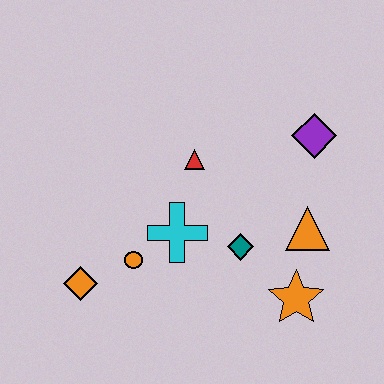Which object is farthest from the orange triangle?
The orange diamond is farthest from the orange triangle.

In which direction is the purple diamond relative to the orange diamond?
The purple diamond is to the right of the orange diamond.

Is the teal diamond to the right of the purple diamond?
No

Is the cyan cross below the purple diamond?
Yes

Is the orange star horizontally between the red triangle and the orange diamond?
No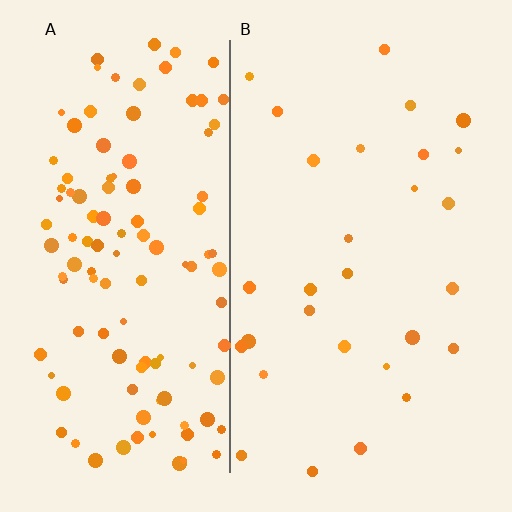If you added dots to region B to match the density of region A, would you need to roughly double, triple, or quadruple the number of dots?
Approximately quadruple.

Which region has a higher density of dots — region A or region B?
A (the left).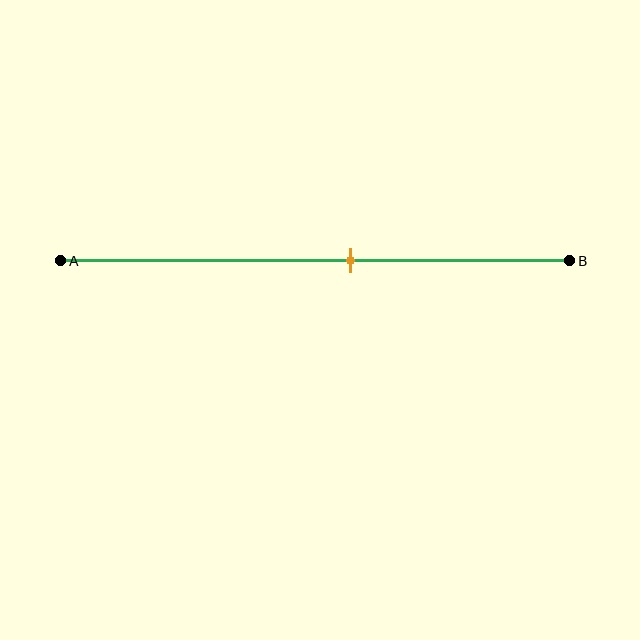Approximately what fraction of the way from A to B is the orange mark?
The orange mark is approximately 55% of the way from A to B.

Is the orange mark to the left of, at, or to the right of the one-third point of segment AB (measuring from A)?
The orange mark is to the right of the one-third point of segment AB.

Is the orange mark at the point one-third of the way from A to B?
No, the mark is at about 55% from A, not at the 33% one-third point.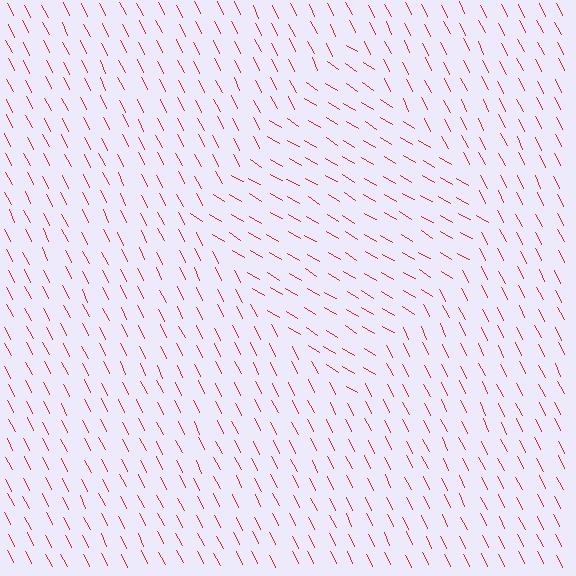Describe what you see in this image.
The image is filled with small red line segments. A diamond region in the image has lines oriented differently from the surrounding lines, creating a visible texture boundary.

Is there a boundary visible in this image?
Yes, there is a texture boundary formed by a change in line orientation.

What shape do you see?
I see a diamond.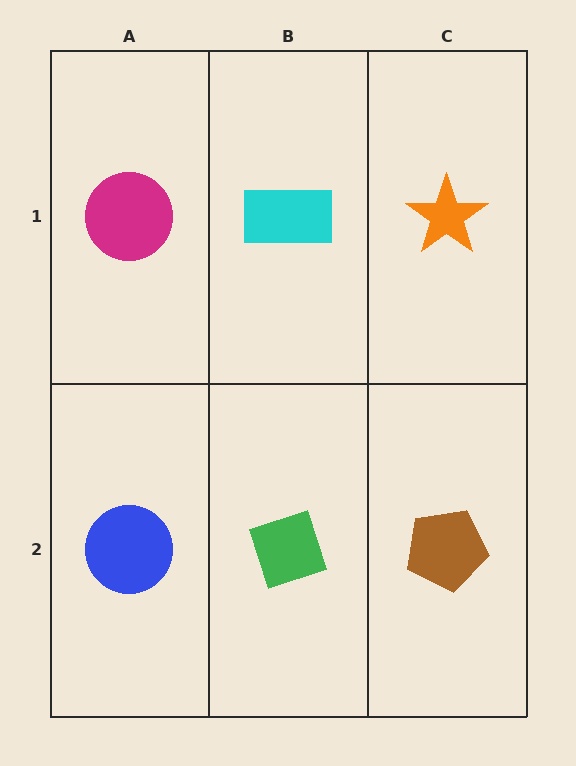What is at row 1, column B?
A cyan rectangle.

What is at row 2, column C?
A brown pentagon.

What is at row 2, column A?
A blue circle.